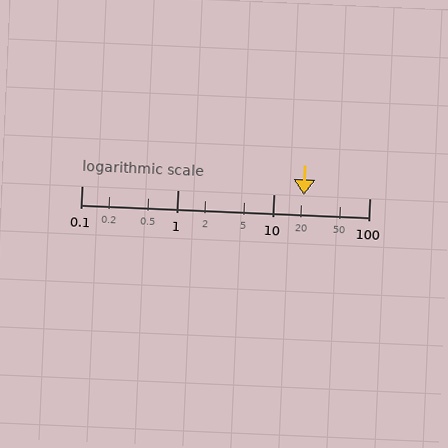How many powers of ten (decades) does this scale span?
The scale spans 3 decades, from 0.1 to 100.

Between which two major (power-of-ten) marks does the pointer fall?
The pointer is between 10 and 100.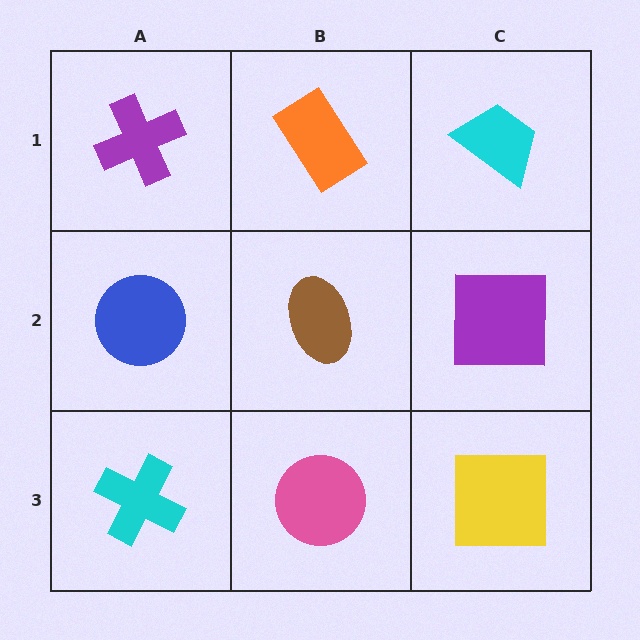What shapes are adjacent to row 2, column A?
A purple cross (row 1, column A), a cyan cross (row 3, column A), a brown ellipse (row 2, column B).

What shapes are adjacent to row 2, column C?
A cyan trapezoid (row 1, column C), a yellow square (row 3, column C), a brown ellipse (row 2, column B).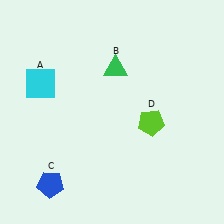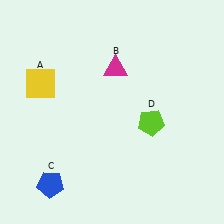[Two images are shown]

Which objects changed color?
A changed from cyan to yellow. B changed from green to magenta.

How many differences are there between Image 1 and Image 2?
There are 2 differences between the two images.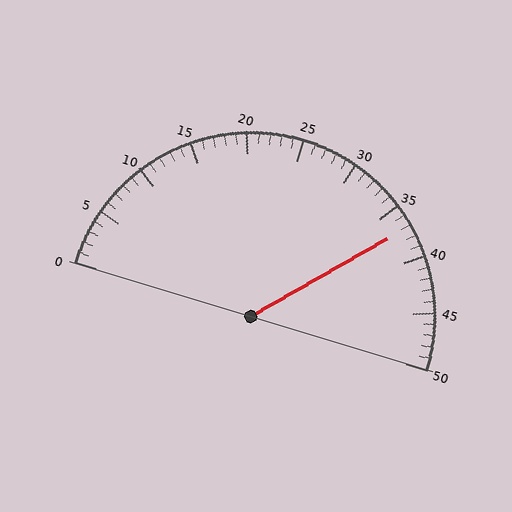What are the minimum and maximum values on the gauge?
The gauge ranges from 0 to 50.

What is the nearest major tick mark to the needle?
The nearest major tick mark is 35.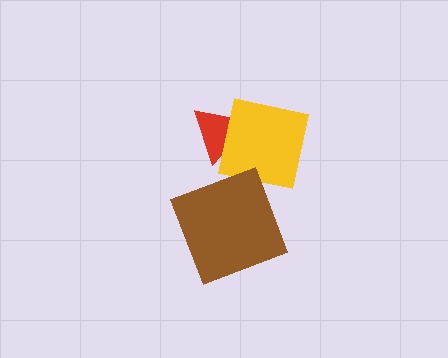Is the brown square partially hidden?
No, no other shape covers it.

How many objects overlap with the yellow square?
1 object overlaps with the yellow square.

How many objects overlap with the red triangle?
1 object overlaps with the red triangle.